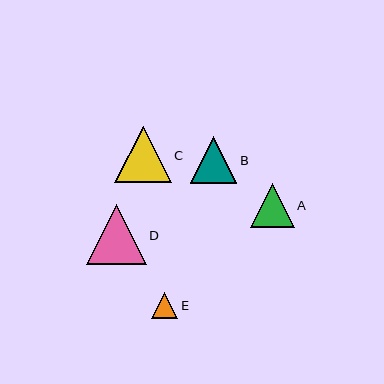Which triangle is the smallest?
Triangle E is the smallest with a size of approximately 26 pixels.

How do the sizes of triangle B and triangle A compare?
Triangle B and triangle A are approximately the same size.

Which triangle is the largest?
Triangle D is the largest with a size of approximately 60 pixels.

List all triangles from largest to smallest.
From largest to smallest: D, C, B, A, E.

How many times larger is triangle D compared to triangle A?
Triangle D is approximately 1.4 times the size of triangle A.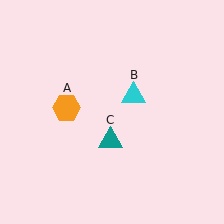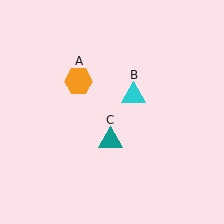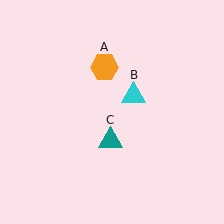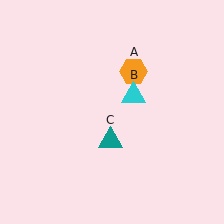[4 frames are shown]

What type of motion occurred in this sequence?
The orange hexagon (object A) rotated clockwise around the center of the scene.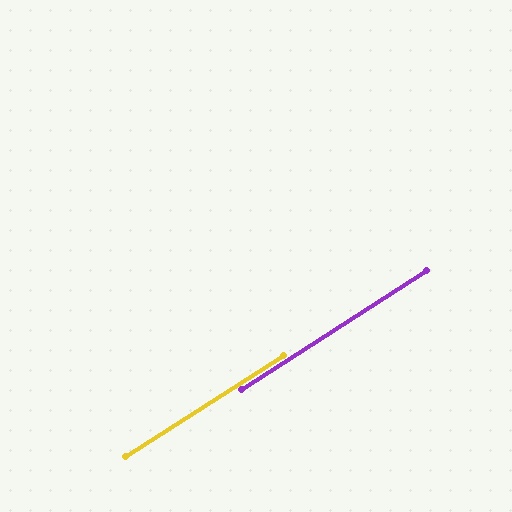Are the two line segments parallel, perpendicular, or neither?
Parallel — their directions differ by only 0.2°.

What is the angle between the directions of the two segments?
Approximately 0 degrees.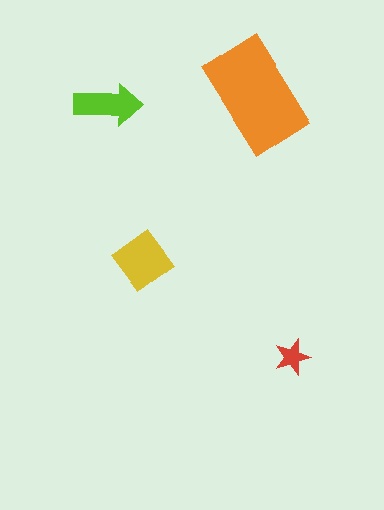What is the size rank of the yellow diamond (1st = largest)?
2nd.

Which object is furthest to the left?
The lime arrow is leftmost.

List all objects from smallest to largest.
The red star, the lime arrow, the yellow diamond, the orange rectangle.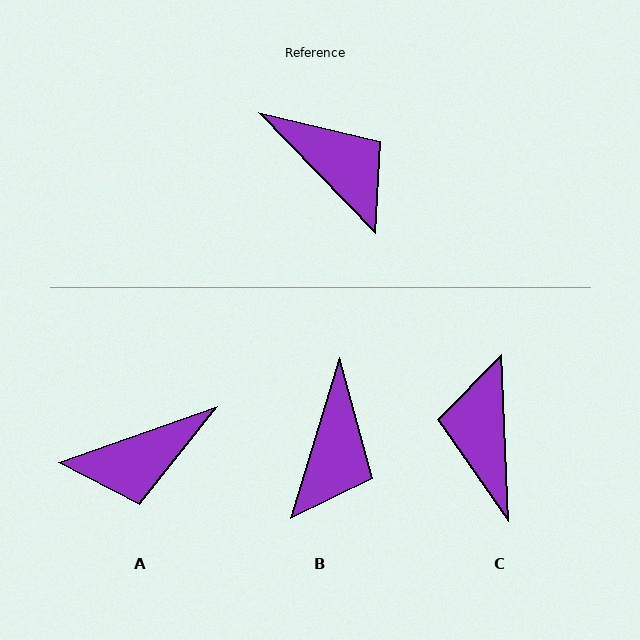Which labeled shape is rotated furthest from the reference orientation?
C, about 139 degrees away.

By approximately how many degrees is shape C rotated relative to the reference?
Approximately 139 degrees counter-clockwise.